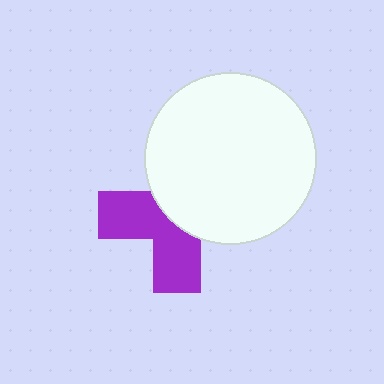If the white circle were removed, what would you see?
You would see the complete purple cross.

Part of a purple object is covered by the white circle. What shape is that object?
It is a cross.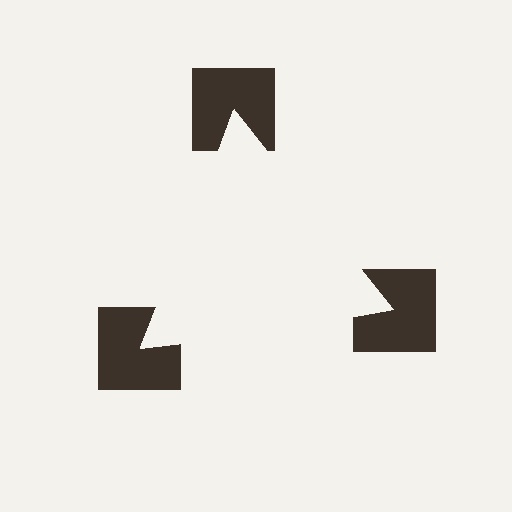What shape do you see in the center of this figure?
An illusory triangle — its edges are inferred from the aligned wedge cuts in the notched squares, not physically drawn.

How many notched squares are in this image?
There are 3 — one at each vertex of the illusory triangle.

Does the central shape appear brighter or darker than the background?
It typically appears slightly brighter than the background, even though no actual brightness change is drawn.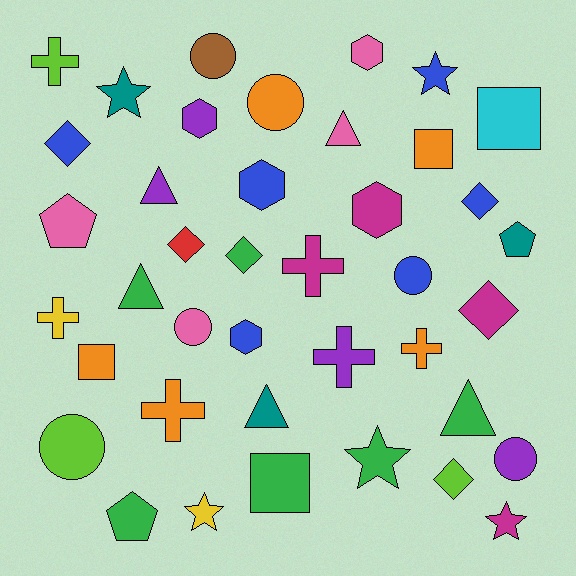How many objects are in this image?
There are 40 objects.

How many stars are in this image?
There are 5 stars.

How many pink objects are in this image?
There are 4 pink objects.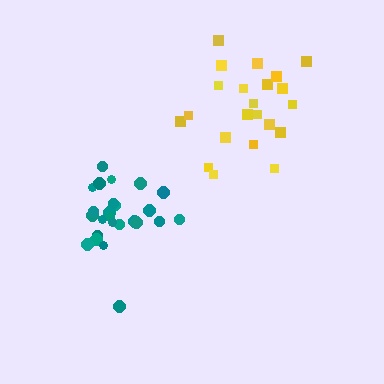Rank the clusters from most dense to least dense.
teal, yellow.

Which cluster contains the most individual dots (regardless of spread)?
Teal (25).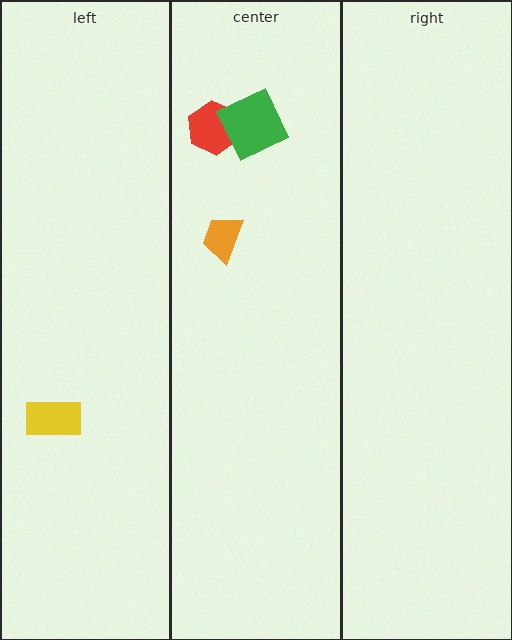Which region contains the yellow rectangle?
The left region.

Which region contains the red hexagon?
The center region.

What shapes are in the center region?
The red hexagon, the green square, the orange trapezoid.